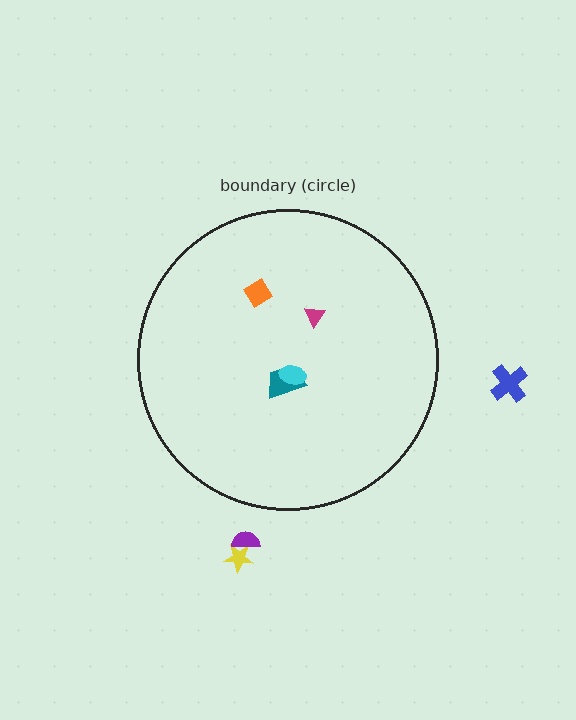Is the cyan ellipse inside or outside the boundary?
Inside.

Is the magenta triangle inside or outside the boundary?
Inside.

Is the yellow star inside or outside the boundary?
Outside.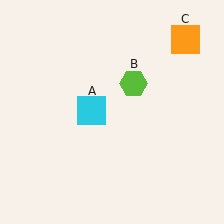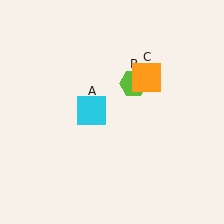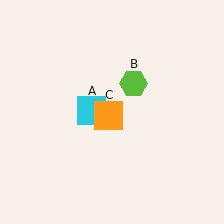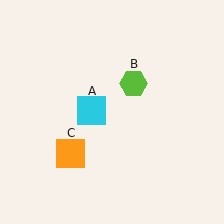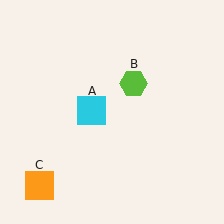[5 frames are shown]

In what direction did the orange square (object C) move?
The orange square (object C) moved down and to the left.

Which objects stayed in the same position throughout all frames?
Cyan square (object A) and lime hexagon (object B) remained stationary.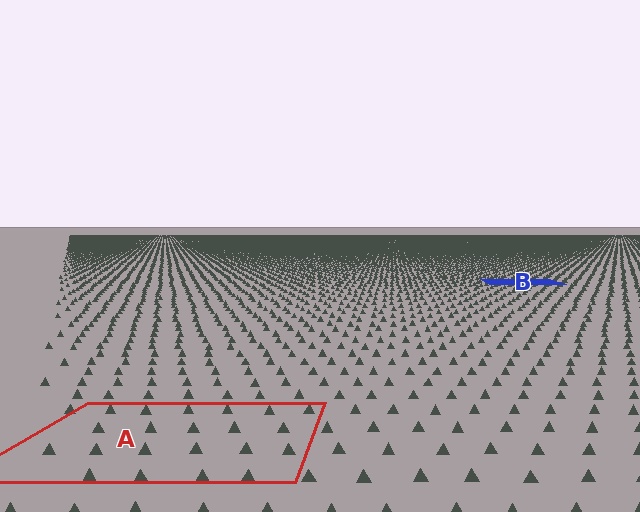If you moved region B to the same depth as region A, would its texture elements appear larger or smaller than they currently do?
They would appear larger. At a closer depth, the same texture elements are projected at a bigger on-screen size.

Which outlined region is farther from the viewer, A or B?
Region B is farther from the viewer — the texture elements inside it appear smaller and more densely packed.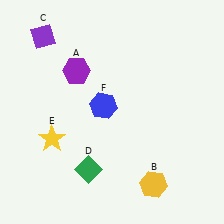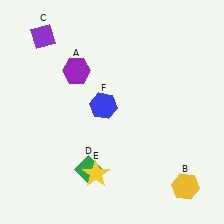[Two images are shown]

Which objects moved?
The objects that moved are: the yellow hexagon (B), the yellow star (E).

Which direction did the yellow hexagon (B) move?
The yellow hexagon (B) moved right.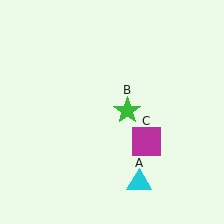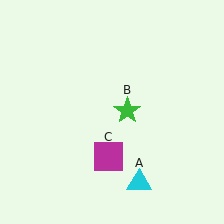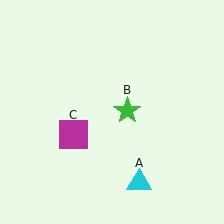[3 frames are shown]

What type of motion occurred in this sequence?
The magenta square (object C) rotated clockwise around the center of the scene.